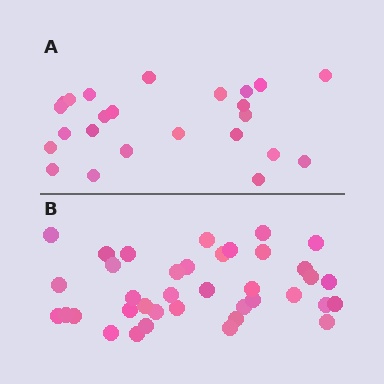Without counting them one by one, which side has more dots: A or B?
Region B (the bottom region) has more dots.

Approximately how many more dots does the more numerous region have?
Region B has approximately 15 more dots than region A.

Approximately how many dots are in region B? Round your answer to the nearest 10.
About 40 dots. (The exact count is 38, which rounds to 40.)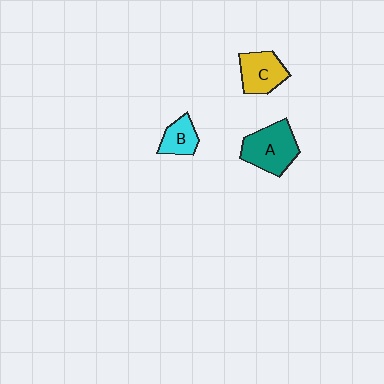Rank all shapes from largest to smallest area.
From largest to smallest: A (teal), C (yellow), B (cyan).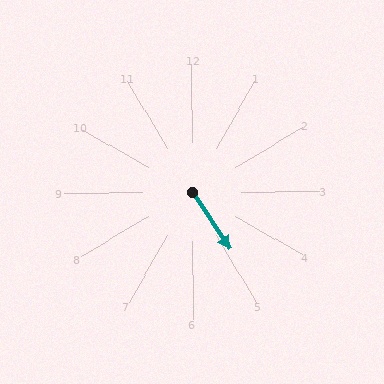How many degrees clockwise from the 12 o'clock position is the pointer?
Approximately 146 degrees.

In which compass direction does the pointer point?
Southeast.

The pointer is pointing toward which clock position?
Roughly 5 o'clock.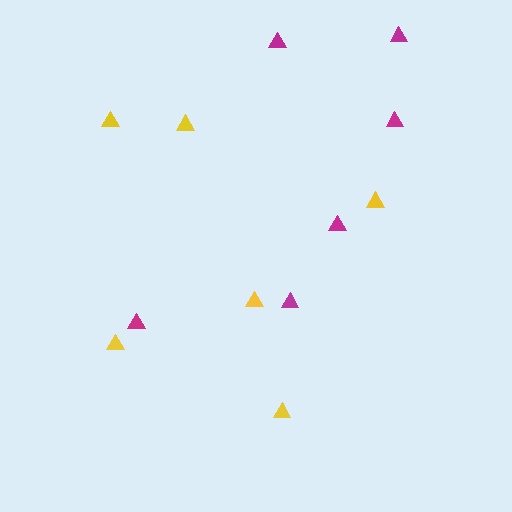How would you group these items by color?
There are 2 groups: one group of yellow triangles (6) and one group of magenta triangles (6).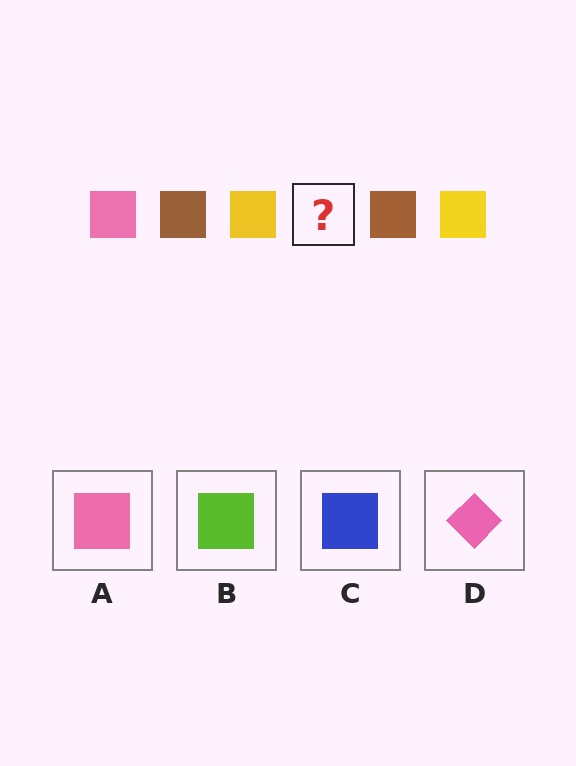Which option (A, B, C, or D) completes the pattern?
A.